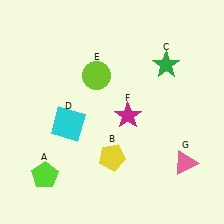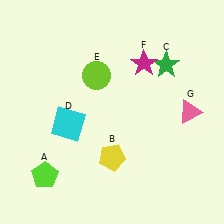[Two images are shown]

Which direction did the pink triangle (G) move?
The pink triangle (G) moved up.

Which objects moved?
The objects that moved are: the magenta star (F), the pink triangle (G).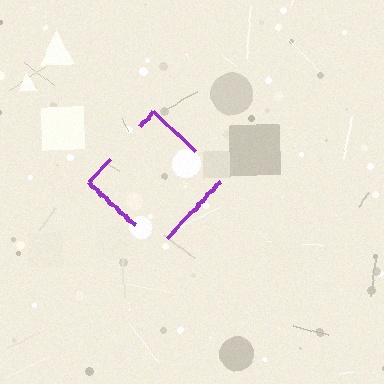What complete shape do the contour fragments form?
The contour fragments form a diamond.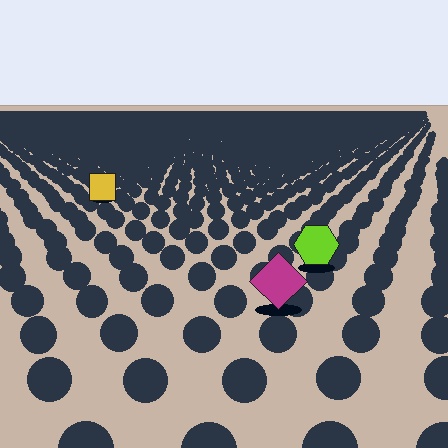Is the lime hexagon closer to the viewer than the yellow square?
Yes. The lime hexagon is closer — you can tell from the texture gradient: the ground texture is coarser near it.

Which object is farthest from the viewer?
The yellow square is farthest from the viewer. It appears smaller and the ground texture around it is denser.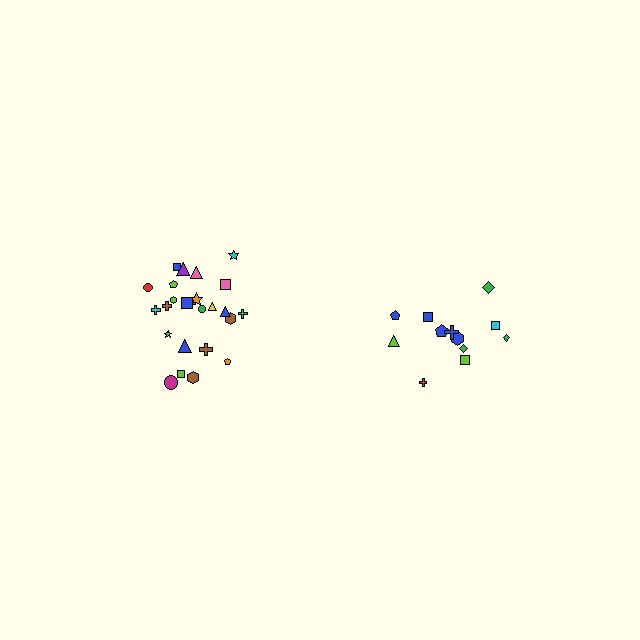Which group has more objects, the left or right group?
The left group.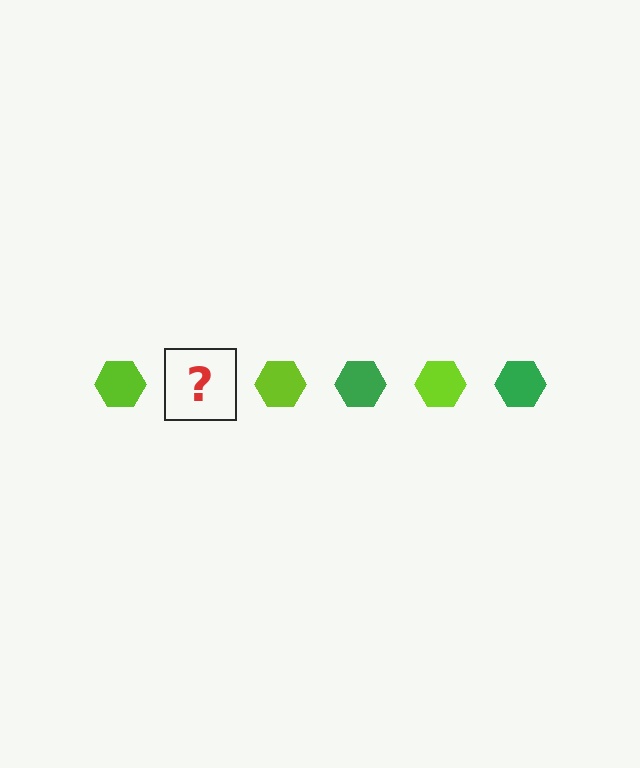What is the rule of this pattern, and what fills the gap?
The rule is that the pattern cycles through lime, green hexagons. The gap should be filled with a green hexagon.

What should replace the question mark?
The question mark should be replaced with a green hexagon.